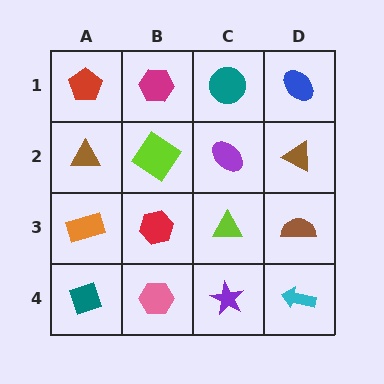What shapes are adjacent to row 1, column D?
A brown triangle (row 2, column D), a teal circle (row 1, column C).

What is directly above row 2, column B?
A magenta hexagon.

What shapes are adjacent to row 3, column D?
A brown triangle (row 2, column D), a cyan arrow (row 4, column D), a lime triangle (row 3, column C).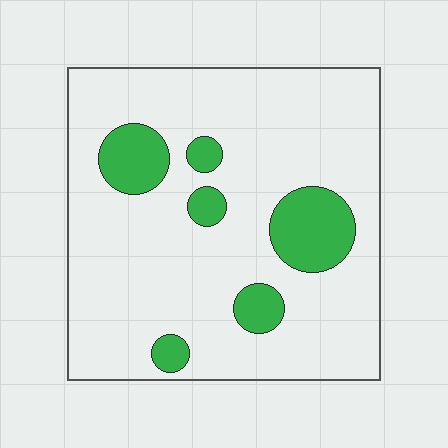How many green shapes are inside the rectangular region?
6.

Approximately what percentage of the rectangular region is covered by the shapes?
Approximately 15%.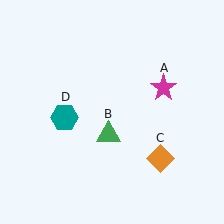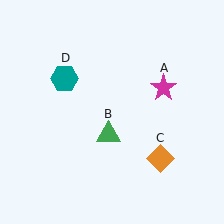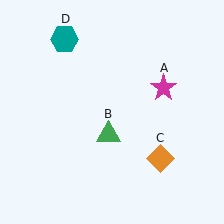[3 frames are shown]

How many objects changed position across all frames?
1 object changed position: teal hexagon (object D).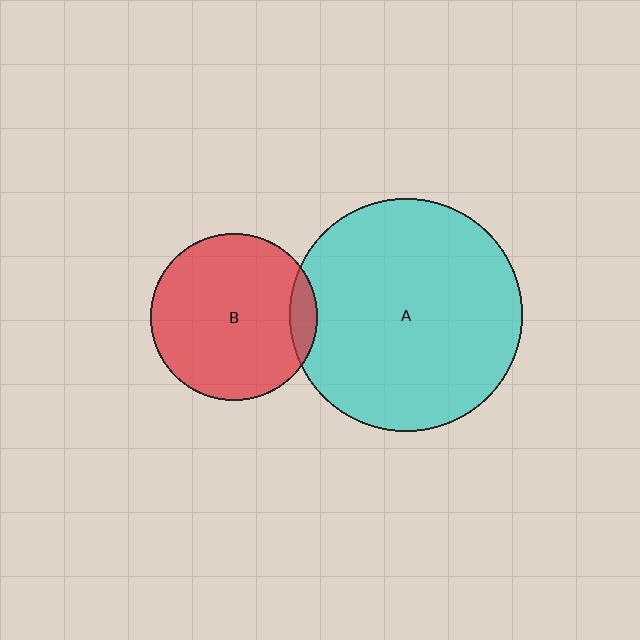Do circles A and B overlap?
Yes.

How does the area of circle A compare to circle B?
Approximately 2.0 times.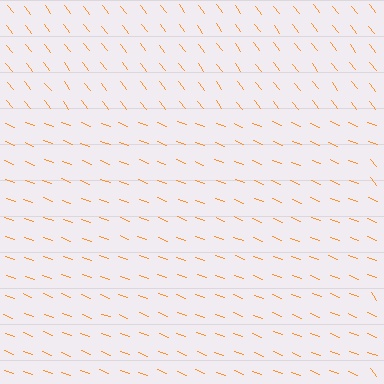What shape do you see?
I see a rectangle.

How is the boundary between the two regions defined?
The boundary is defined purely by a change in line orientation (approximately 32 degrees difference). All lines are the same color and thickness.